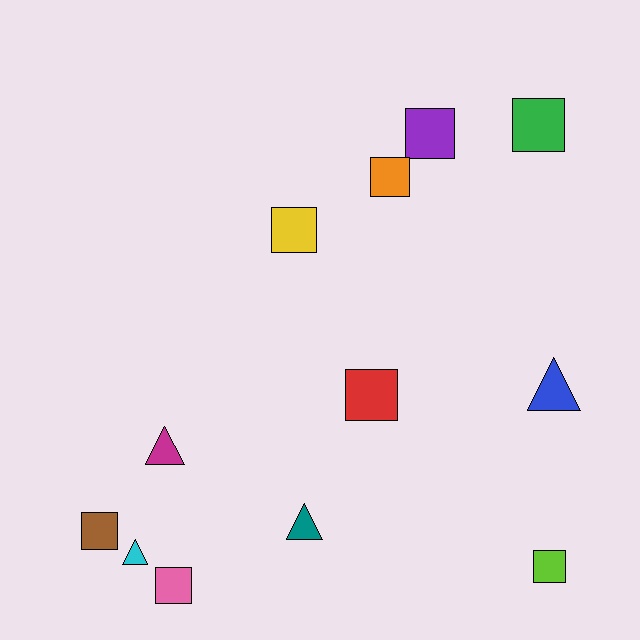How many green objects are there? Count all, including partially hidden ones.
There is 1 green object.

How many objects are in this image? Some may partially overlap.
There are 12 objects.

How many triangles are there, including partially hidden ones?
There are 4 triangles.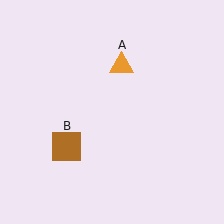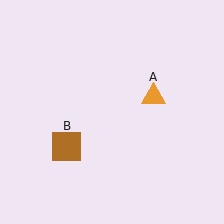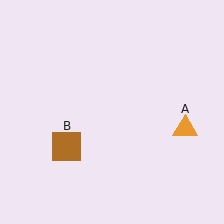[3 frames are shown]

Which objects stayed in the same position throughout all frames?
Brown square (object B) remained stationary.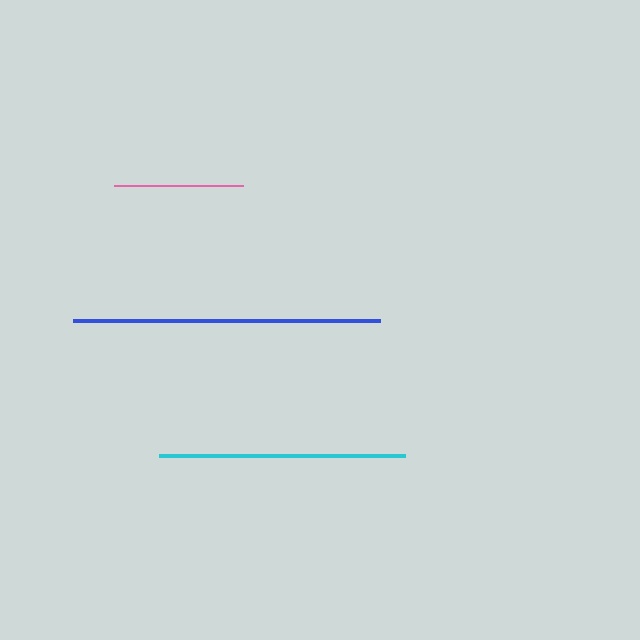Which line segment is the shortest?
The pink line is the shortest at approximately 129 pixels.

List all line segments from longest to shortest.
From longest to shortest: blue, cyan, pink.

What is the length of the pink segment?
The pink segment is approximately 129 pixels long.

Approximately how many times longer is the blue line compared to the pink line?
The blue line is approximately 2.4 times the length of the pink line.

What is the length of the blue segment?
The blue segment is approximately 307 pixels long.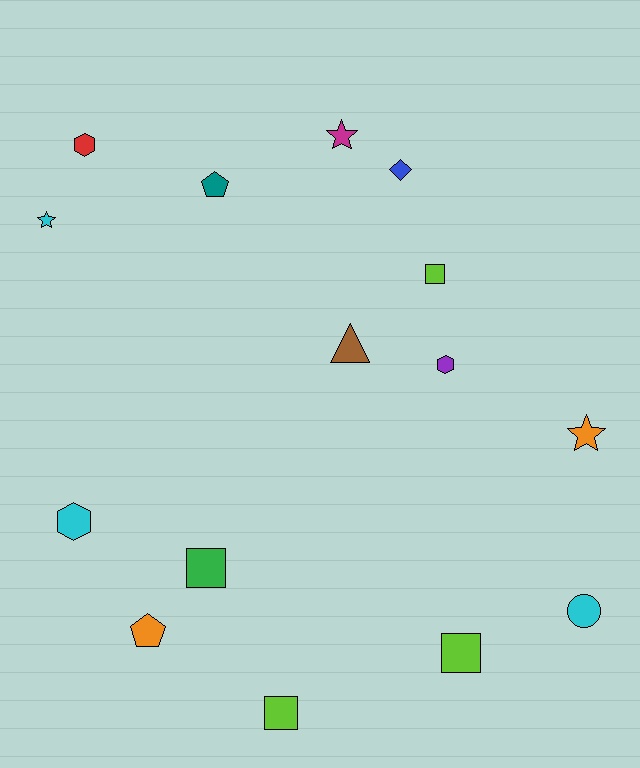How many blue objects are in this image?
There is 1 blue object.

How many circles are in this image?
There is 1 circle.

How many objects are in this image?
There are 15 objects.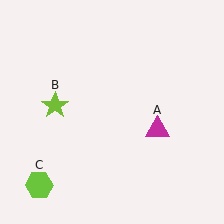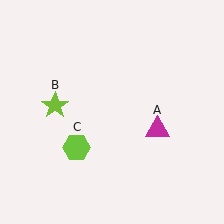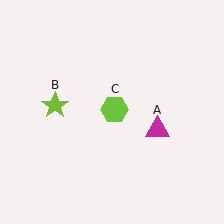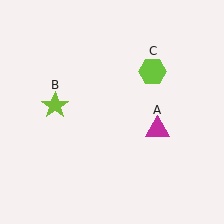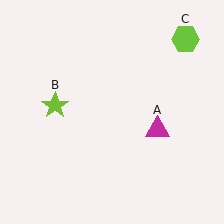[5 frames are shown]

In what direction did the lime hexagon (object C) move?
The lime hexagon (object C) moved up and to the right.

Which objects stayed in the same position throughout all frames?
Magenta triangle (object A) and lime star (object B) remained stationary.